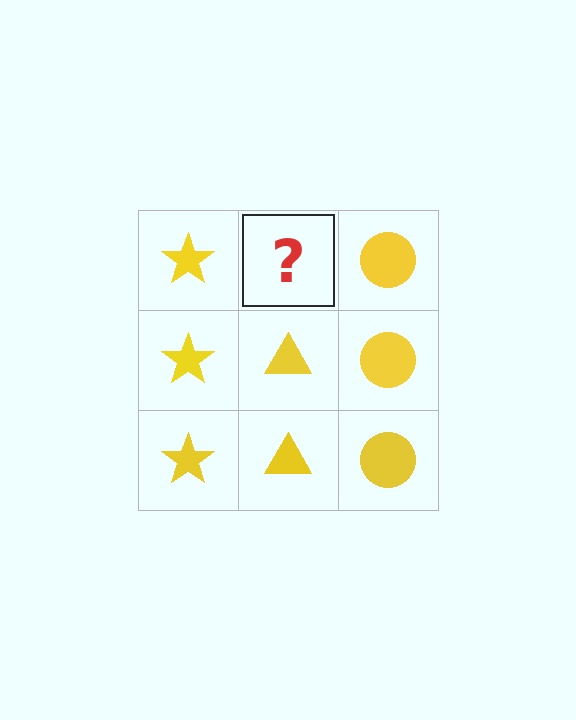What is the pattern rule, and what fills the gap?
The rule is that each column has a consistent shape. The gap should be filled with a yellow triangle.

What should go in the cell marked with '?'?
The missing cell should contain a yellow triangle.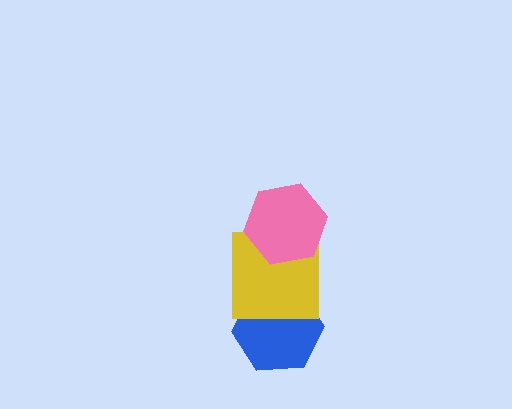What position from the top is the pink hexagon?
The pink hexagon is 1st from the top.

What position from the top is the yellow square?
The yellow square is 2nd from the top.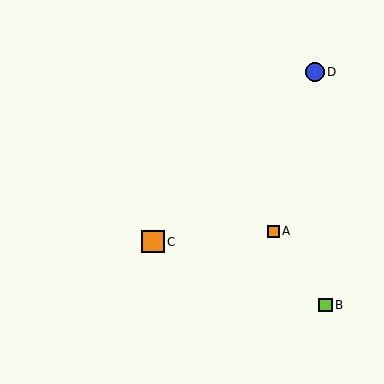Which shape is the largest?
The orange square (labeled C) is the largest.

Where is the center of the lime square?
The center of the lime square is at (326, 305).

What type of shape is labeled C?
Shape C is an orange square.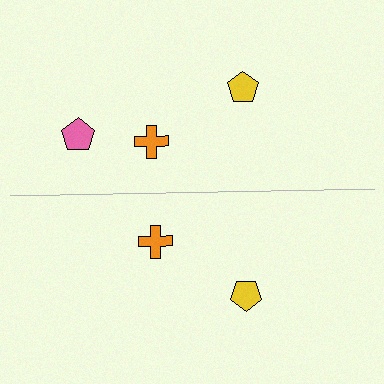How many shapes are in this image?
There are 5 shapes in this image.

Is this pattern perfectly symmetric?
No, the pattern is not perfectly symmetric. A pink pentagon is missing from the bottom side.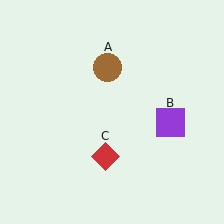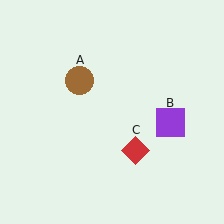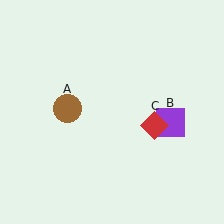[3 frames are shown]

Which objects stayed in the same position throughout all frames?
Purple square (object B) remained stationary.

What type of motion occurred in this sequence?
The brown circle (object A), red diamond (object C) rotated counterclockwise around the center of the scene.